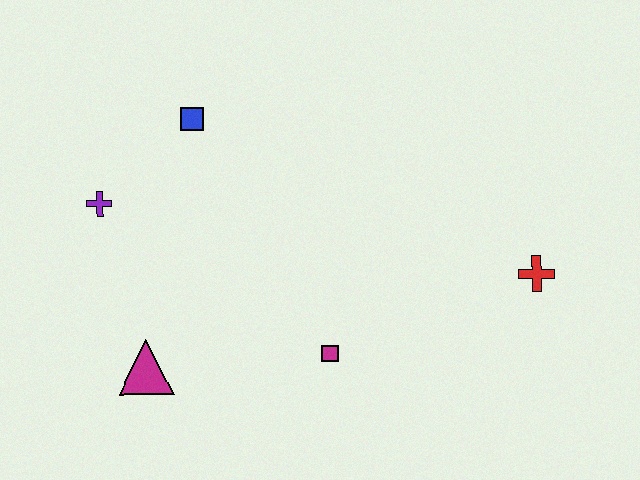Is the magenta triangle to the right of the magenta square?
No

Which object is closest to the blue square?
The purple cross is closest to the blue square.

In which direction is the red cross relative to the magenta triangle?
The red cross is to the right of the magenta triangle.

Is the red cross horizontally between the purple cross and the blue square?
No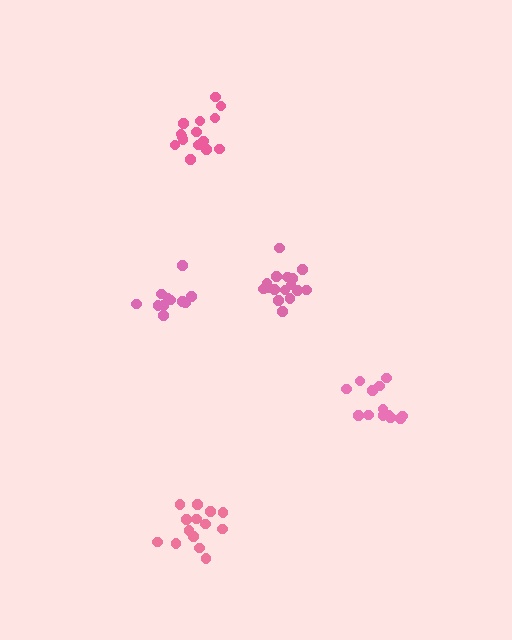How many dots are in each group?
Group 1: 11 dots, Group 2: 13 dots, Group 3: 14 dots, Group 4: 15 dots, Group 5: 16 dots (69 total).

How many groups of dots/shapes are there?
There are 5 groups.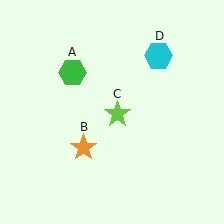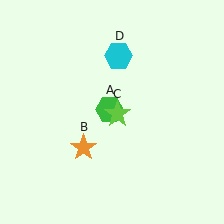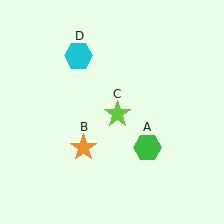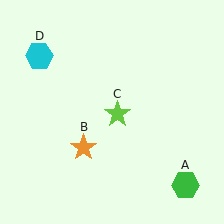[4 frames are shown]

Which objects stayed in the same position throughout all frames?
Orange star (object B) and lime star (object C) remained stationary.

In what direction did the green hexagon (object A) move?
The green hexagon (object A) moved down and to the right.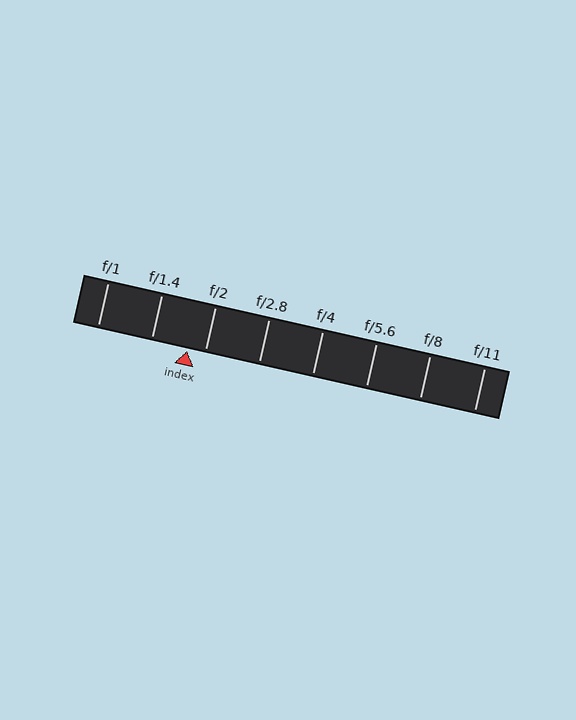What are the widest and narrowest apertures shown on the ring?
The widest aperture shown is f/1 and the narrowest is f/11.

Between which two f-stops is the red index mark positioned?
The index mark is between f/1.4 and f/2.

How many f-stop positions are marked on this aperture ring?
There are 8 f-stop positions marked.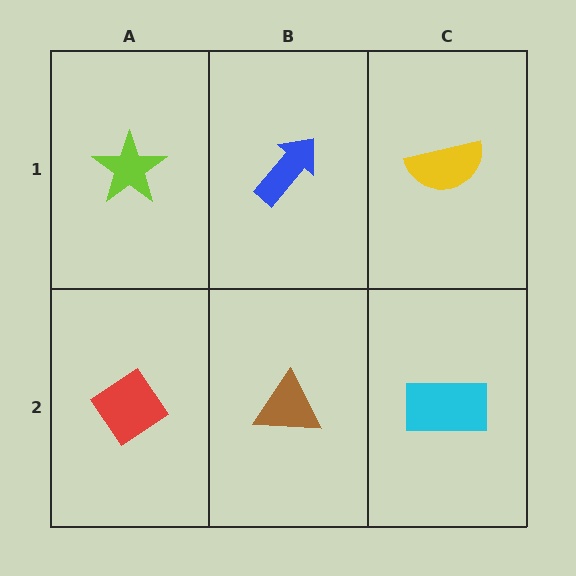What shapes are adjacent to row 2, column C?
A yellow semicircle (row 1, column C), a brown triangle (row 2, column B).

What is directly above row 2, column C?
A yellow semicircle.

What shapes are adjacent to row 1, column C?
A cyan rectangle (row 2, column C), a blue arrow (row 1, column B).